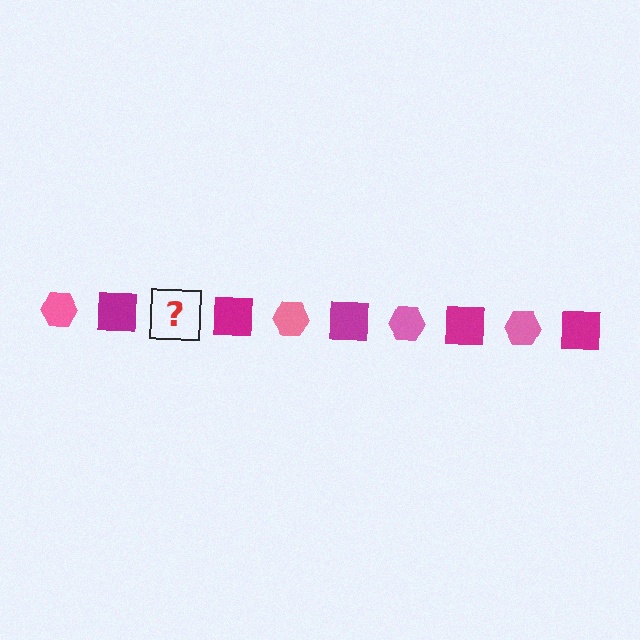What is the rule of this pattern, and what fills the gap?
The rule is that the pattern alternates between pink hexagon and magenta square. The gap should be filled with a pink hexagon.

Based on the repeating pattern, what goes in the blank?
The blank should be a pink hexagon.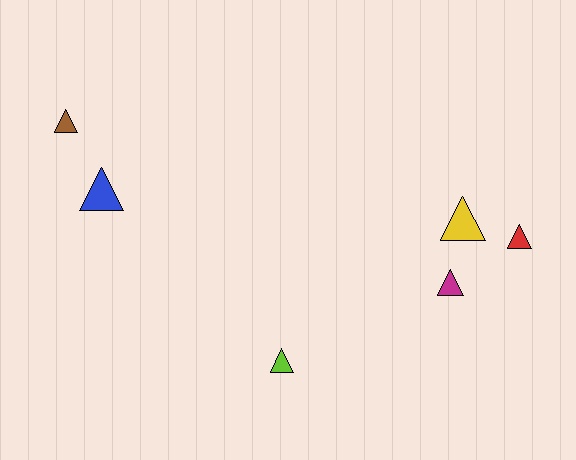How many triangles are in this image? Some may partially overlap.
There are 6 triangles.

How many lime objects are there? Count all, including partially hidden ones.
There is 1 lime object.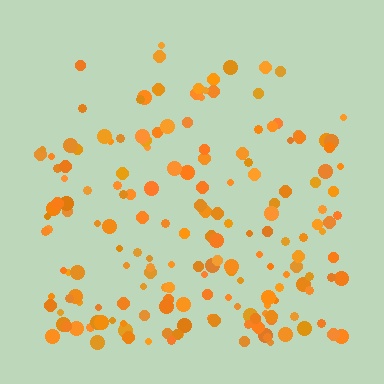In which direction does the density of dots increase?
From top to bottom, with the bottom side densest.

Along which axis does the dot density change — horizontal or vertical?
Vertical.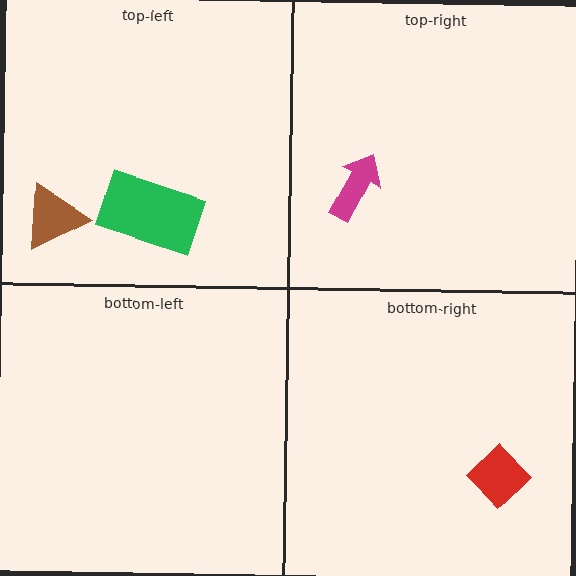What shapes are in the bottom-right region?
The red diamond.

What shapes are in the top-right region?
The magenta arrow.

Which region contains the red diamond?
The bottom-right region.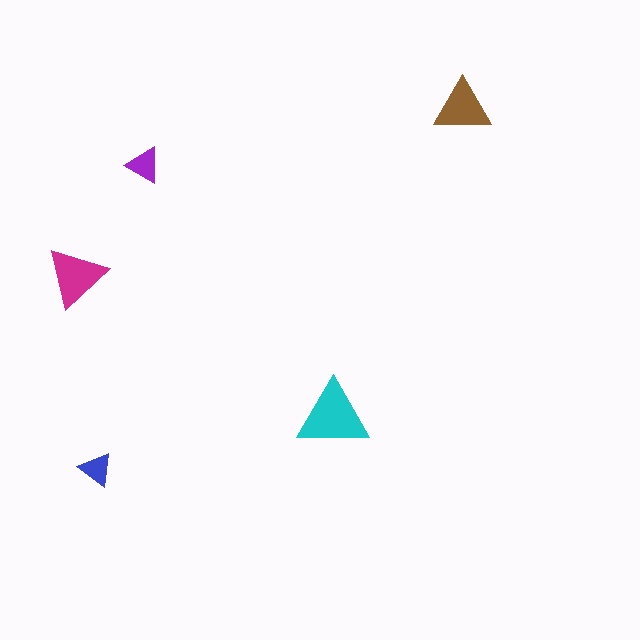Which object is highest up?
The brown triangle is topmost.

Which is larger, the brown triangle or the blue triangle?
The brown one.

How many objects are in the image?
There are 5 objects in the image.